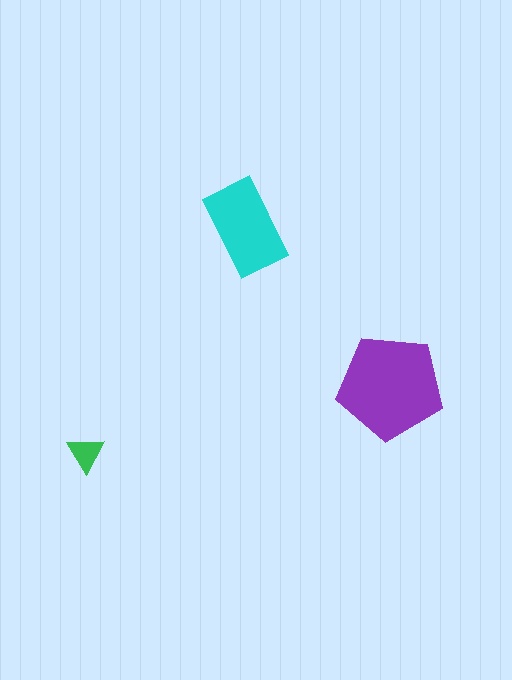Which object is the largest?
The purple pentagon.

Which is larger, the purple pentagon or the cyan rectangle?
The purple pentagon.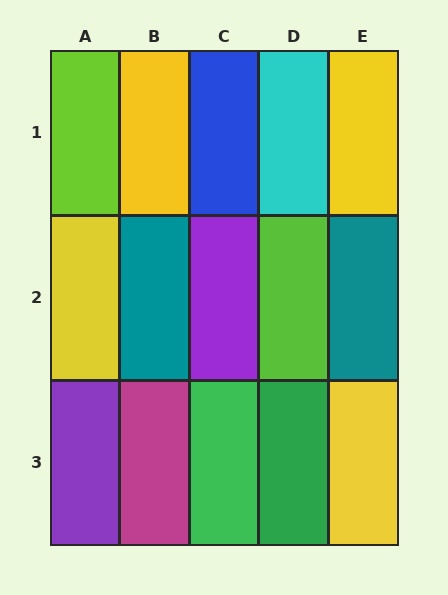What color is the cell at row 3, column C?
Green.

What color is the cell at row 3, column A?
Purple.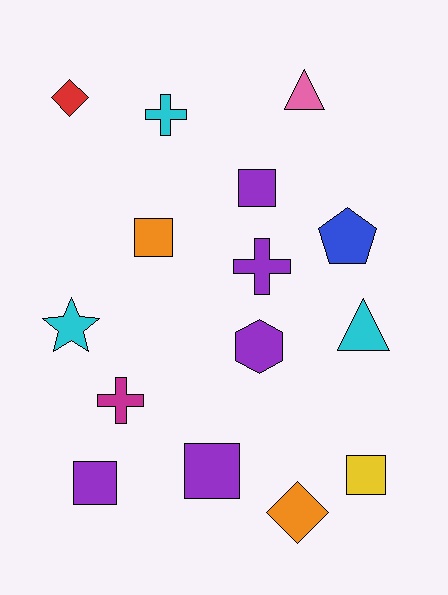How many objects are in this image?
There are 15 objects.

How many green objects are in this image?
There are no green objects.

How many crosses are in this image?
There are 3 crosses.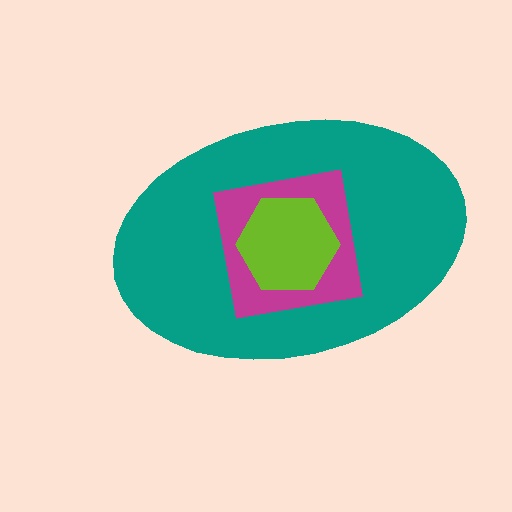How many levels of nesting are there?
3.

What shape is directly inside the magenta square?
The lime hexagon.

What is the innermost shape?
The lime hexagon.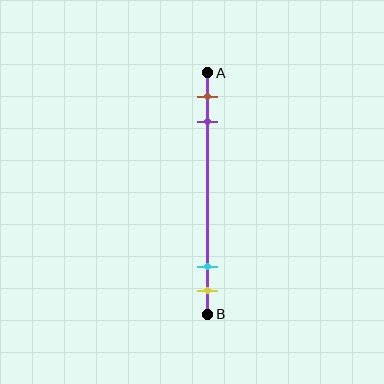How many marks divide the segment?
There are 4 marks dividing the segment.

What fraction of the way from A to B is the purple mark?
The purple mark is approximately 20% (0.2) of the way from A to B.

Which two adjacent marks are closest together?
The cyan and yellow marks are the closest adjacent pair.